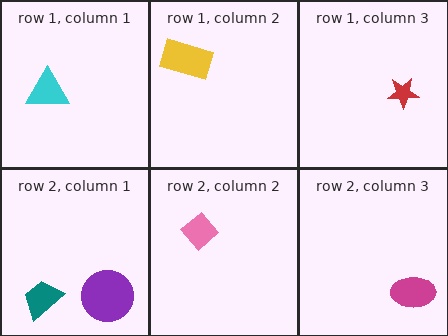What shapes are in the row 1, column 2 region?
The yellow rectangle.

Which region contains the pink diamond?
The row 2, column 2 region.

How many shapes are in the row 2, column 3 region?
1.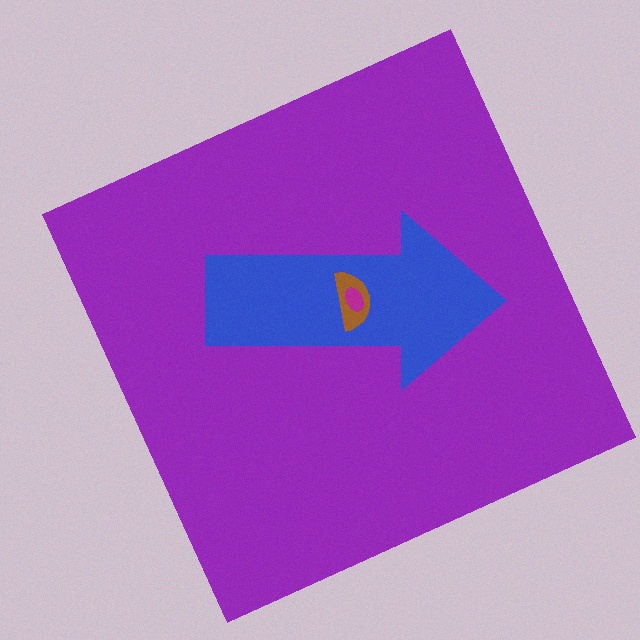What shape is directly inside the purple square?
The blue arrow.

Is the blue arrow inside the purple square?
Yes.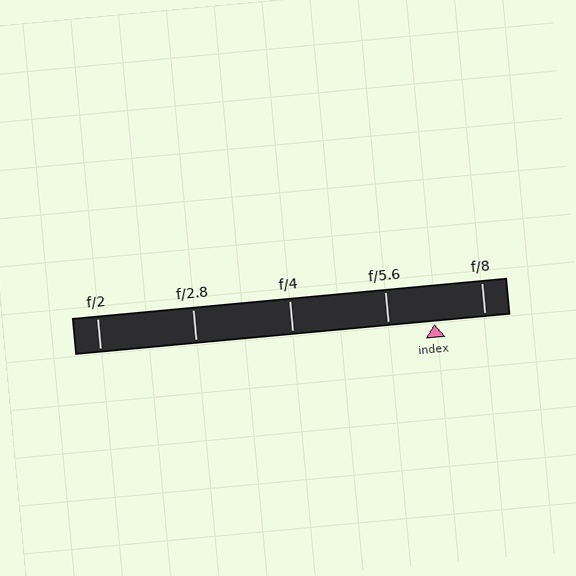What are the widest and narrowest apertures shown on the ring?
The widest aperture shown is f/2 and the narrowest is f/8.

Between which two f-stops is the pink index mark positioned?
The index mark is between f/5.6 and f/8.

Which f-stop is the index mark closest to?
The index mark is closest to f/5.6.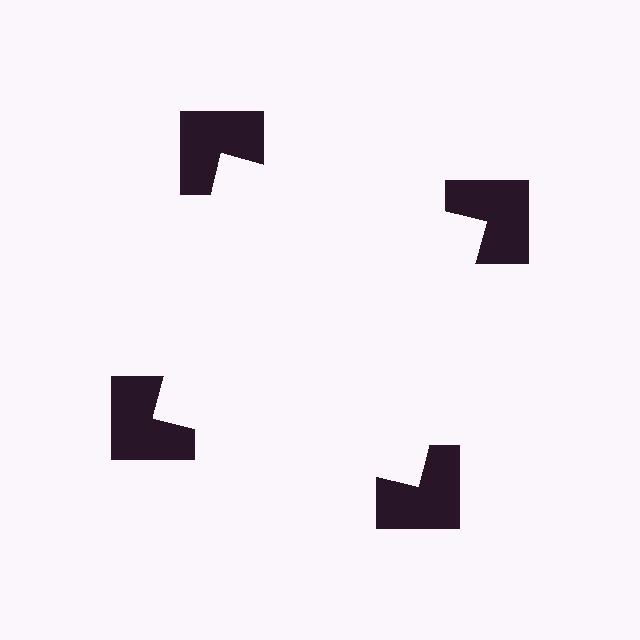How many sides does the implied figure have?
4 sides.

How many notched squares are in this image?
There are 4 — one at each vertex of the illusory square.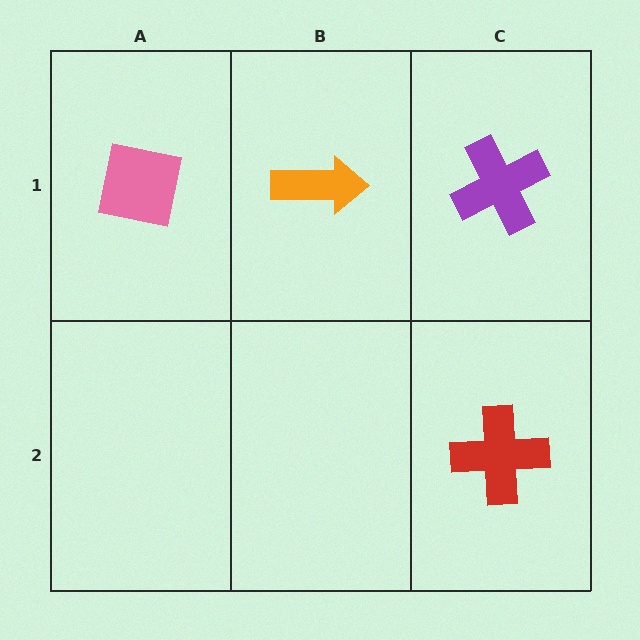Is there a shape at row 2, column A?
No, that cell is empty.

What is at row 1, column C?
A purple cross.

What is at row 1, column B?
An orange arrow.